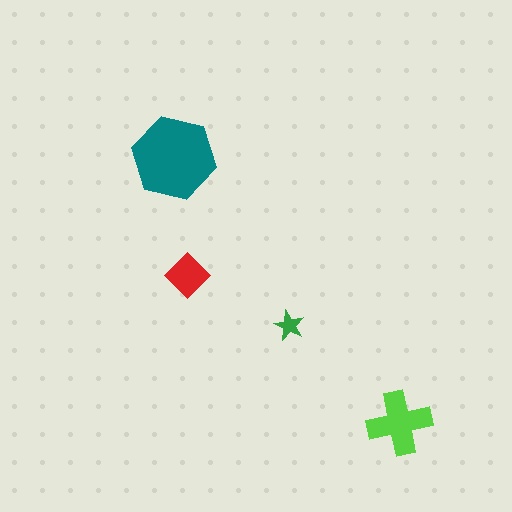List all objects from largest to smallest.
The teal hexagon, the lime cross, the red diamond, the green star.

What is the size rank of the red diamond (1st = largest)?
3rd.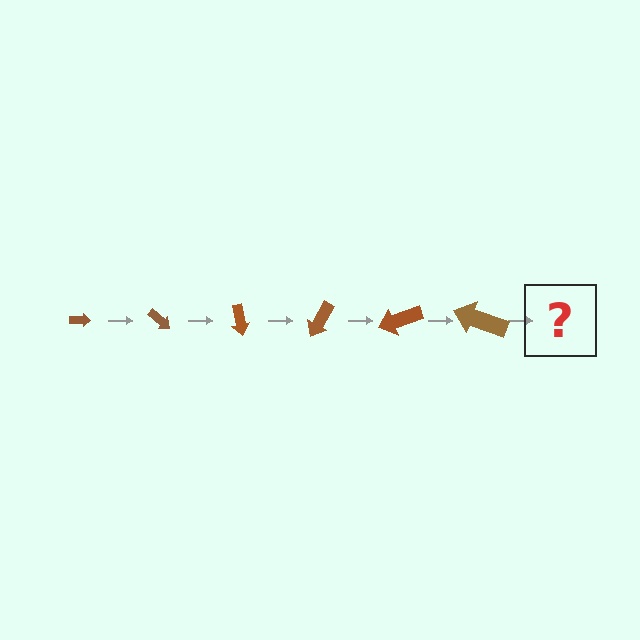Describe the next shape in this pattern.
It should be an arrow, larger than the previous one and rotated 240 degrees from the start.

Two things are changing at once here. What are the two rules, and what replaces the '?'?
The two rules are that the arrow grows larger each step and it rotates 40 degrees each step. The '?' should be an arrow, larger than the previous one and rotated 240 degrees from the start.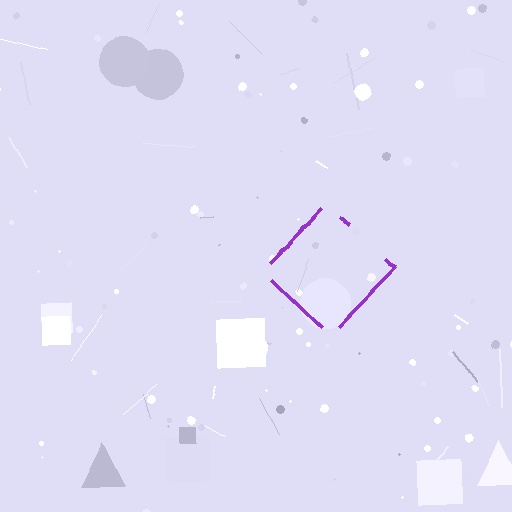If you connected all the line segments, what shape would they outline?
They would outline a diamond.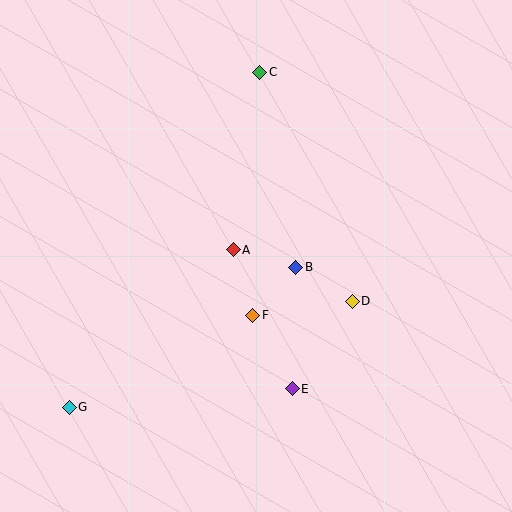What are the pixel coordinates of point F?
Point F is at (253, 315).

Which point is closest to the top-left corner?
Point C is closest to the top-left corner.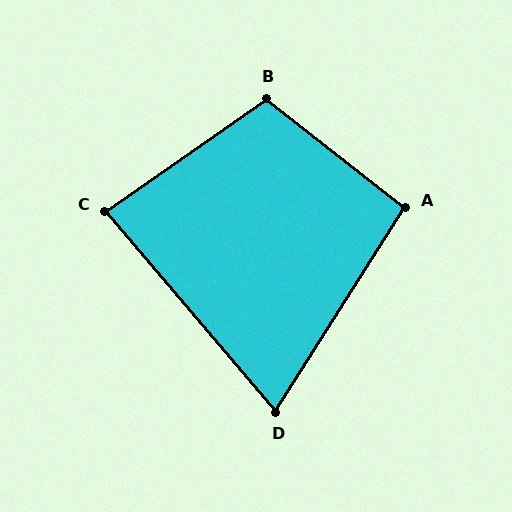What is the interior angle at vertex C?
Approximately 85 degrees (acute).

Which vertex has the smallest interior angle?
D, at approximately 73 degrees.